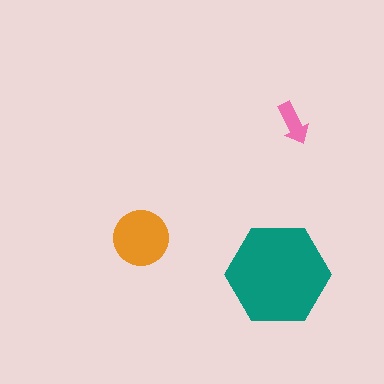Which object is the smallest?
The pink arrow.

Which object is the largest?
The teal hexagon.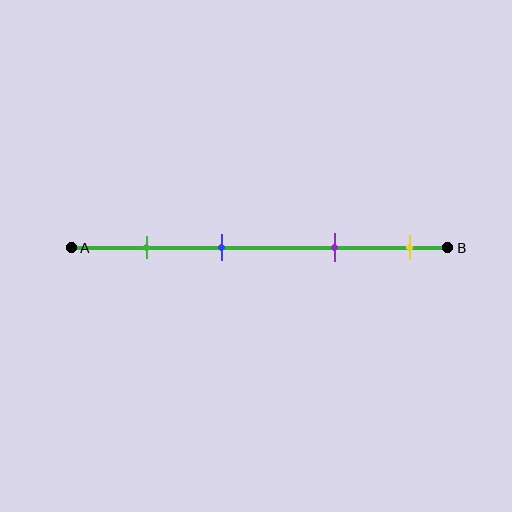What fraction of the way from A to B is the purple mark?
The purple mark is approximately 70% (0.7) of the way from A to B.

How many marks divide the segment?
There are 4 marks dividing the segment.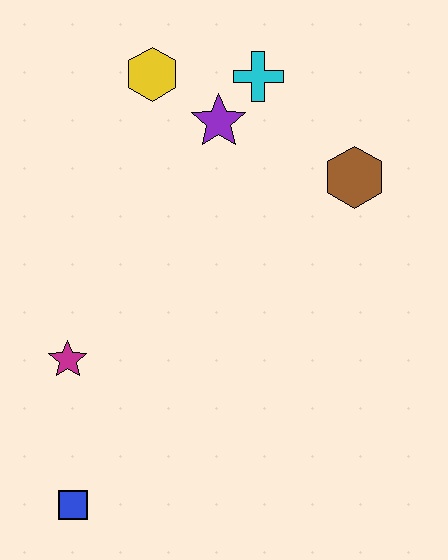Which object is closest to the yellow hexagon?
The purple star is closest to the yellow hexagon.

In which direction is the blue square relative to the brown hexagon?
The blue square is below the brown hexagon.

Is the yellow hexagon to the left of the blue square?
No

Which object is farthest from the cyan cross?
The blue square is farthest from the cyan cross.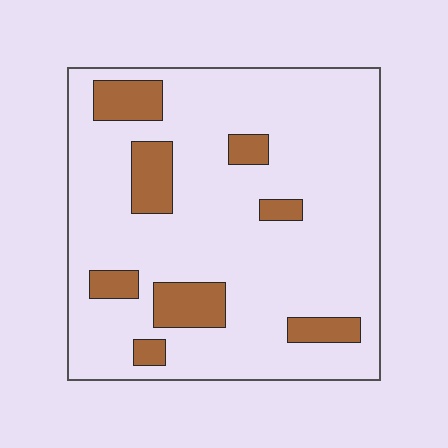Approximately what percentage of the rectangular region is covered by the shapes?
Approximately 15%.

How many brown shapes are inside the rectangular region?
8.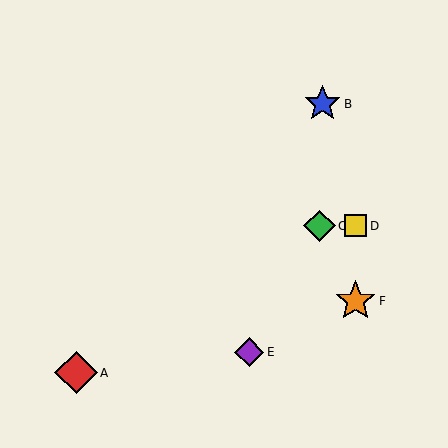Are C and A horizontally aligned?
No, C is at y≈226 and A is at y≈373.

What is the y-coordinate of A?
Object A is at y≈373.